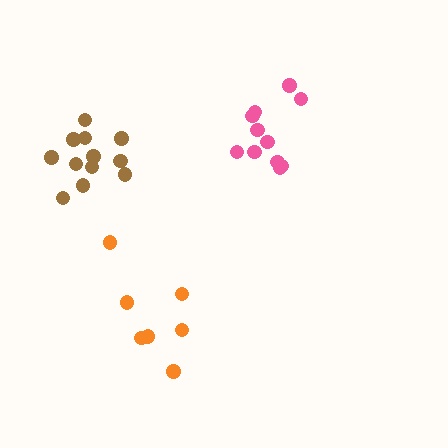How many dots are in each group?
Group 1: 11 dots, Group 2: 12 dots, Group 3: 7 dots (30 total).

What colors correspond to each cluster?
The clusters are colored: pink, brown, orange.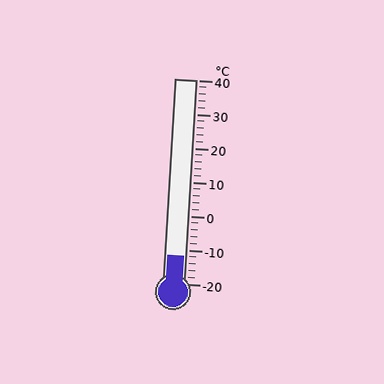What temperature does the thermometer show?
The thermometer shows approximately -12°C.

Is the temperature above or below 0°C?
The temperature is below 0°C.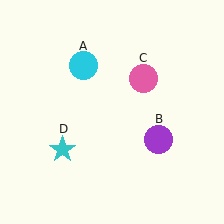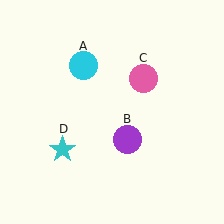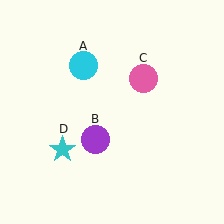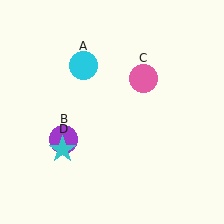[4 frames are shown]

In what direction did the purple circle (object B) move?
The purple circle (object B) moved left.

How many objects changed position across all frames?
1 object changed position: purple circle (object B).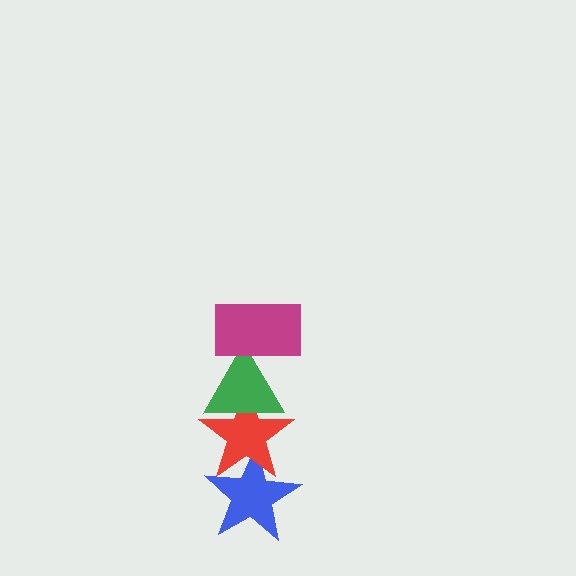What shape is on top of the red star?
The green triangle is on top of the red star.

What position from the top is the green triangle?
The green triangle is 2nd from the top.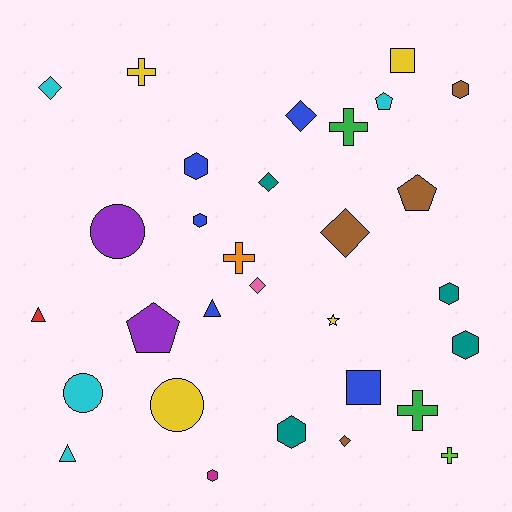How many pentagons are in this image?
There are 3 pentagons.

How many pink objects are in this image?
There is 1 pink object.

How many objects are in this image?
There are 30 objects.